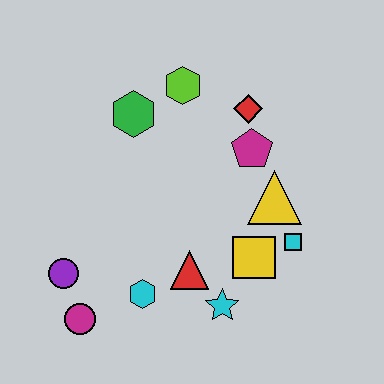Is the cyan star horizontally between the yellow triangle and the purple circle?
Yes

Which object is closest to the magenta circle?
The purple circle is closest to the magenta circle.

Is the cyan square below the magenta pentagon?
Yes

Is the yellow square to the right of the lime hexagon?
Yes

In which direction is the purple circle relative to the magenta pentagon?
The purple circle is to the left of the magenta pentagon.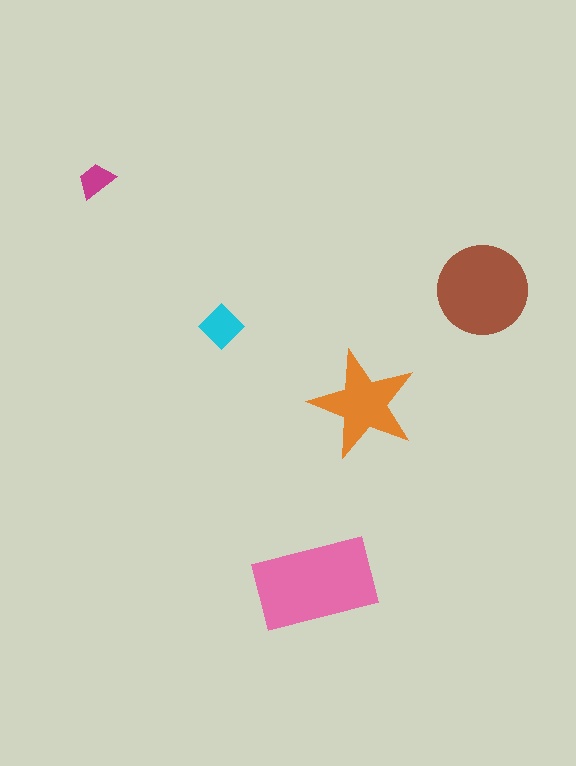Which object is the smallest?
The magenta trapezoid.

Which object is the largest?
The pink rectangle.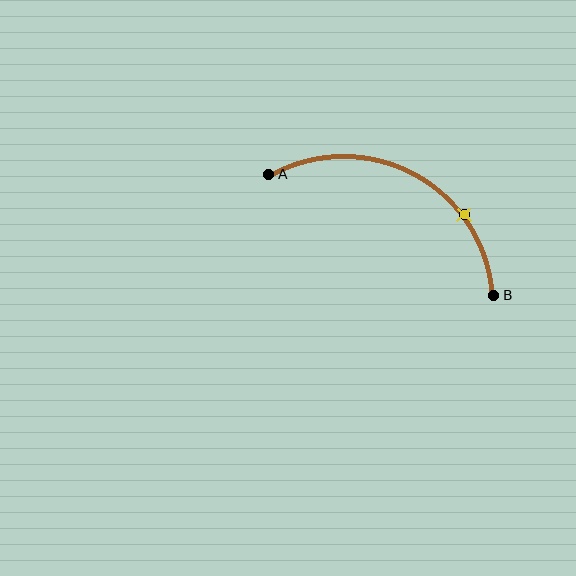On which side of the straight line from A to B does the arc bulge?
The arc bulges above the straight line connecting A and B.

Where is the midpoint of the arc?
The arc midpoint is the point on the curve farthest from the straight line joining A and B. It sits above that line.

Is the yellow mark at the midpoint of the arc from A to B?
No. The yellow mark lies on the arc but is closer to endpoint B. The arc midpoint would be at the point on the curve equidistant along the arc from both A and B.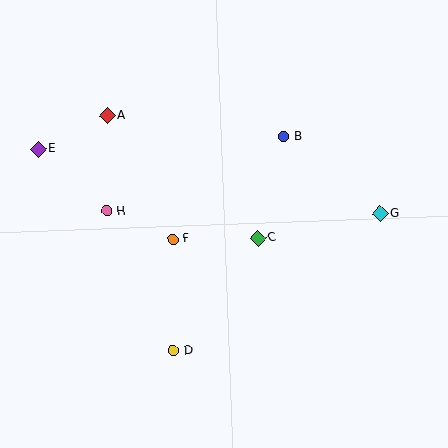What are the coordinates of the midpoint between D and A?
The midpoint between D and A is at (140, 233).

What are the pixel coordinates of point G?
Point G is at (380, 214).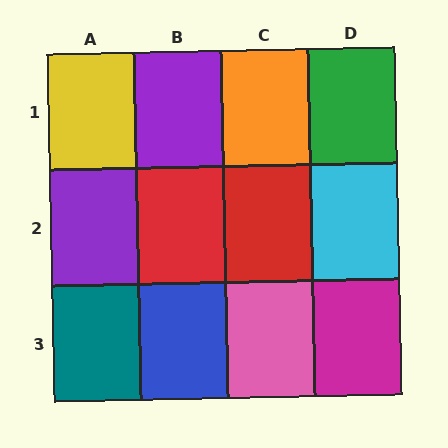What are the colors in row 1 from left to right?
Yellow, purple, orange, green.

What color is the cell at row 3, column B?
Blue.